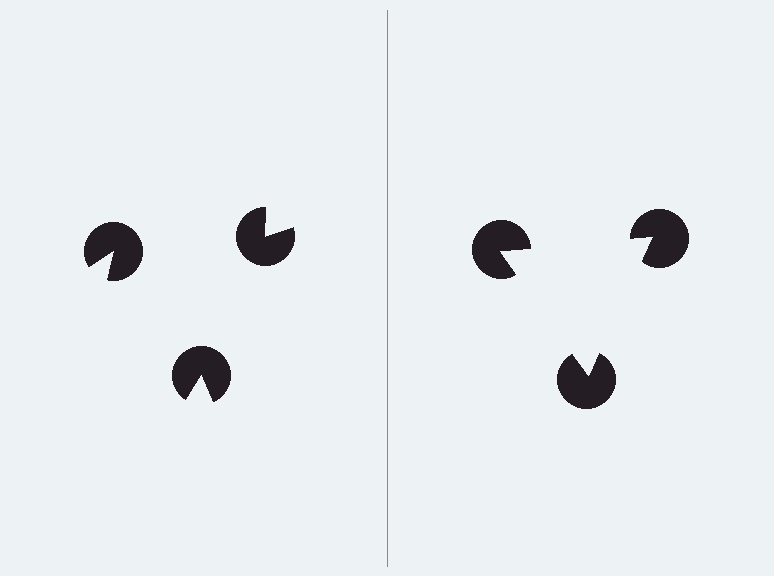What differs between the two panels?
The pac-man discs are positioned identically on both sides; only the wedge orientations differ. On the right they align to a triangle; on the left they are misaligned.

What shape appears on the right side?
An illusory triangle.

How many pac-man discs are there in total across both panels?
6 — 3 on each side.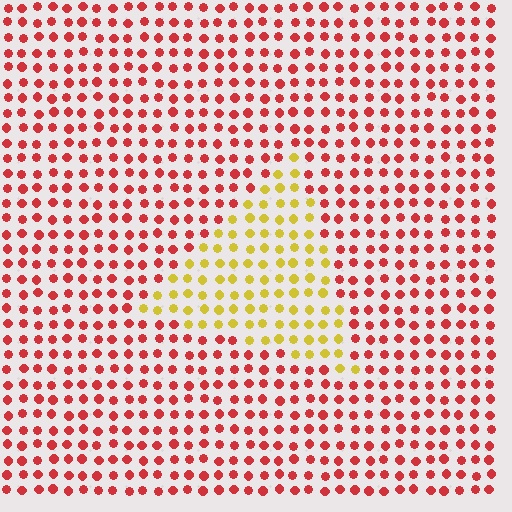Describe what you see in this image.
The image is filled with small red elements in a uniform arrangement. A triangle-shaped region is visible where the elements are tinted to a slightly different hue, forming a subtle color boundary.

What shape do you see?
I see a triangle.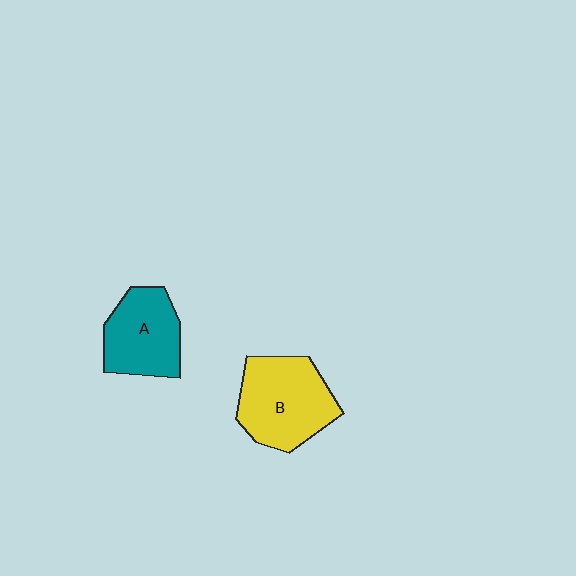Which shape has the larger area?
Shape B (yellow).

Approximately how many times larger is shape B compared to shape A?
Approximately 1.2 times.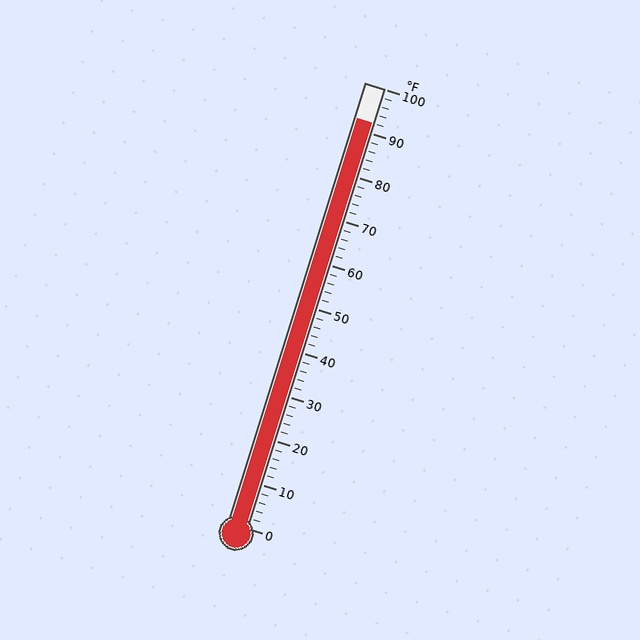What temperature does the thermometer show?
The thermometer shows approximately 92°F.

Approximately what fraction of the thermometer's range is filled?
The thermometer is filled to approximately 90% of its range.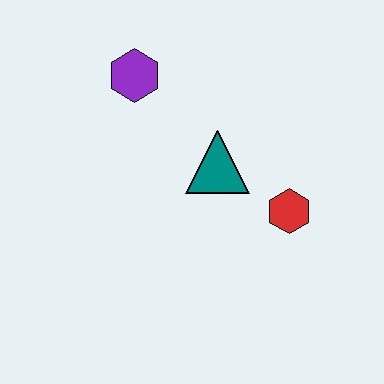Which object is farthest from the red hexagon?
The purple hexagon is farthest from the red hexagon.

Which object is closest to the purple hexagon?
The teal triangle is closest to the purple hexagon.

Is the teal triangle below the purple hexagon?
Yes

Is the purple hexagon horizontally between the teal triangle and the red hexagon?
No